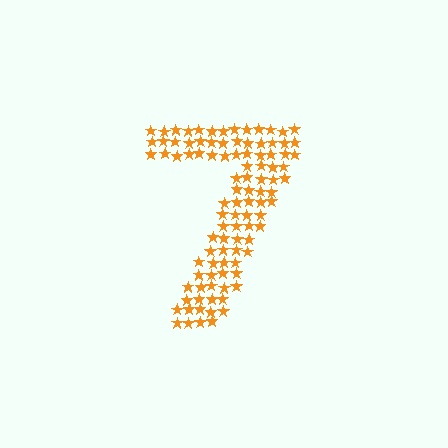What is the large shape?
The large shape is the digit 7.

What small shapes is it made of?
It is made of small stars.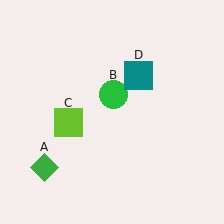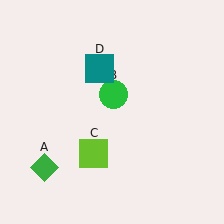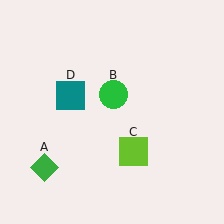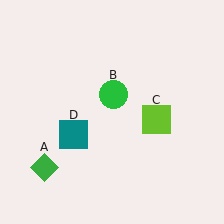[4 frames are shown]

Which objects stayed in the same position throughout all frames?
Green diamond (object A) and green circle (object B) remained stationary.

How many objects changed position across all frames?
2 objects changed position: lime square (object C), teal square (object D).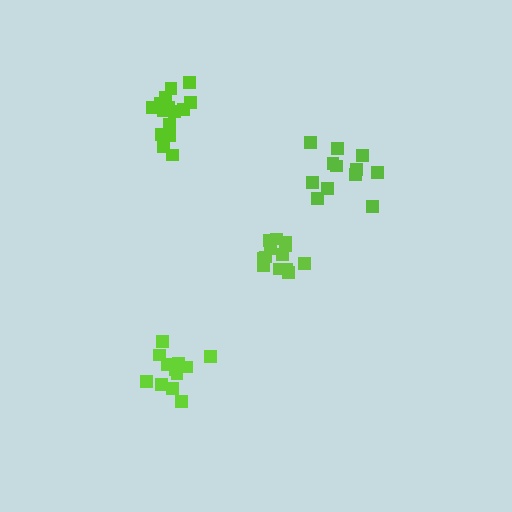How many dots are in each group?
Group 1: 15 dots, Group 2: 13 dots, Group 3: 12 dots, Group 4: 13 dots (53 total).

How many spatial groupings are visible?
There are 4 spatial groupings.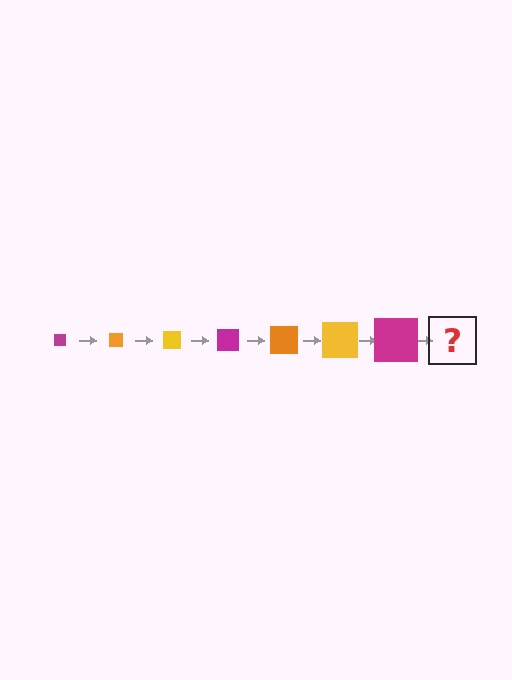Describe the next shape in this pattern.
It should be an orange square, larger than the previous one.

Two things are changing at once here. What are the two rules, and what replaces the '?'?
The two rules are that the square grows larger each step and the color cycles through magenta, orange, and yellow. The '?' should be an orange square, larger than the previous one.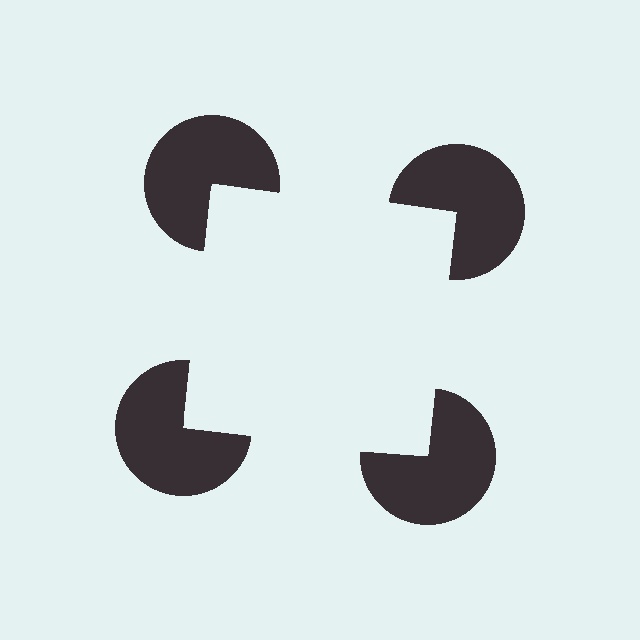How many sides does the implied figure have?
4 sides.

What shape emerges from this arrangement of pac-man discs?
An illusory square — its edges are inferred from the aligned wedge cuts in the pac-man discs, not physically drawn.